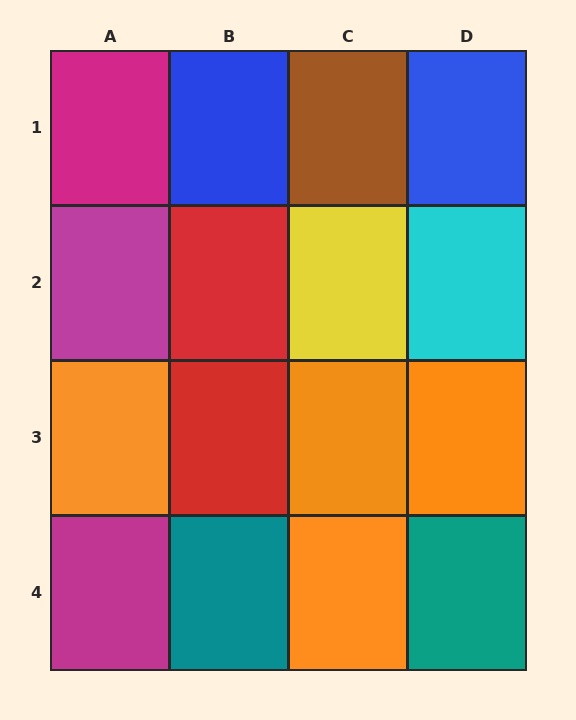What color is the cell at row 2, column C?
Yellow.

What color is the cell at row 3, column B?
Red.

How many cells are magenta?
3 cells are magenta.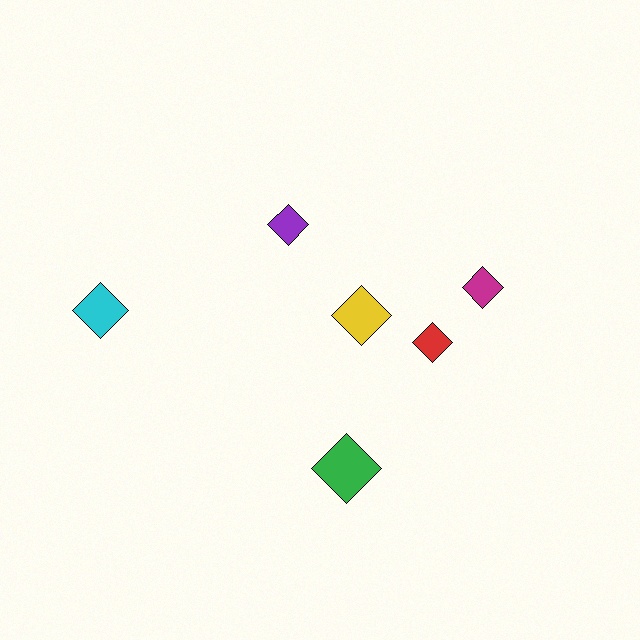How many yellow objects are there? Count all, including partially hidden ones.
There is 1 yellow object.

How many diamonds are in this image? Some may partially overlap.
There are 6 diamonds.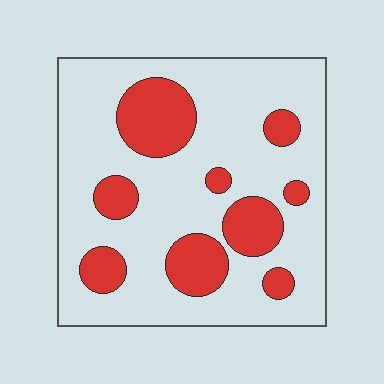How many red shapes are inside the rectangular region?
9.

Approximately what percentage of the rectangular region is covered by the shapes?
Approximately 25%.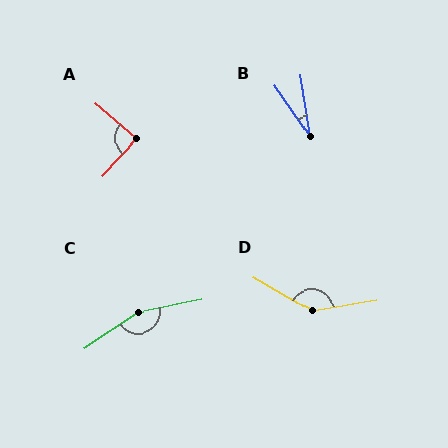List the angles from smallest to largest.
B (26°), A (88°), D (141°), C (157°).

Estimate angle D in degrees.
Approximately 141 degrees.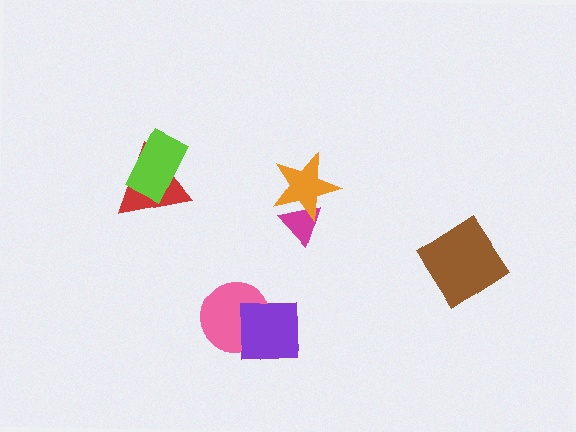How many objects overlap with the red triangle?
1 object overlaps with the red triangle.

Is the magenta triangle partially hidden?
Yes, it is partially covered by another shape.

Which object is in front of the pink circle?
The purple square is in front of the pink circle.